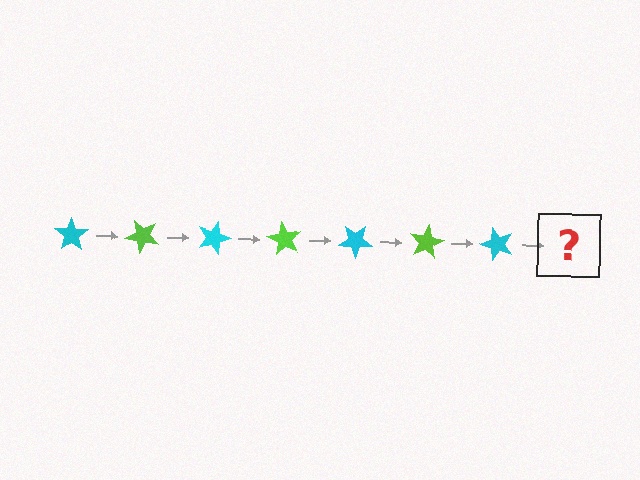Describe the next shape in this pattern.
It should be a lime star, rotated 315 degrees from the start.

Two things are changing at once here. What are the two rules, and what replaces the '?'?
The two rules are that it rotates 45 degrees each step and the color cycles through cyan and lime. The '?' should be a lime star, rotated 315 degrees from the start.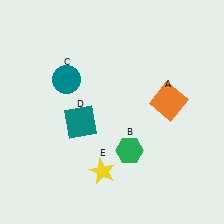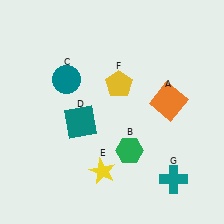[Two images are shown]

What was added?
A yellow pentagon (F), a teal cross (G) were added in Image 2.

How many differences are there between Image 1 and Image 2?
There are 2 differences between the two images.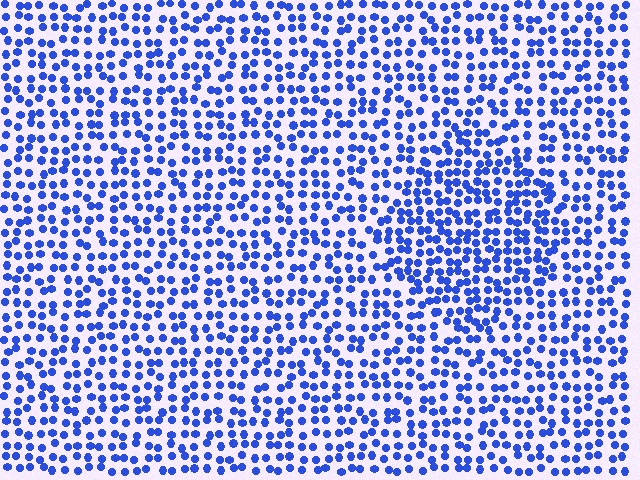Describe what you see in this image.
The image contains small blue elements arranged at two different densities. A diamond-shaped region is visible where the elements are more densely packed than the surrounding area.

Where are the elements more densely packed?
The elements are more densely packed inside the diamond boundary.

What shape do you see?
I see a diamond.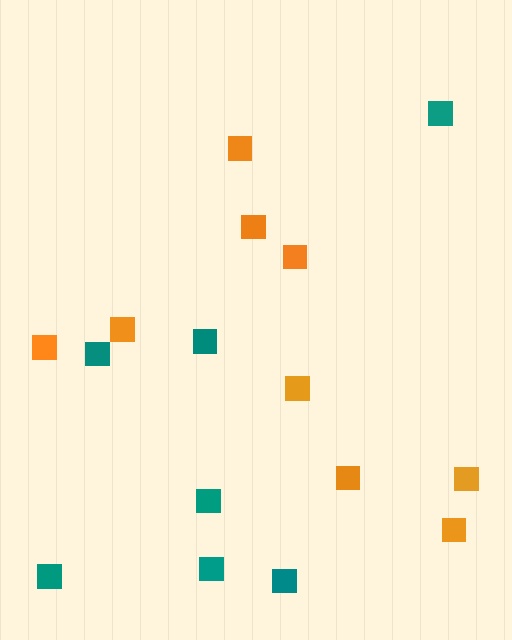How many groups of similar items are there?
There are 2 groups: one group of teal squares (7) and one group of orange squares (9).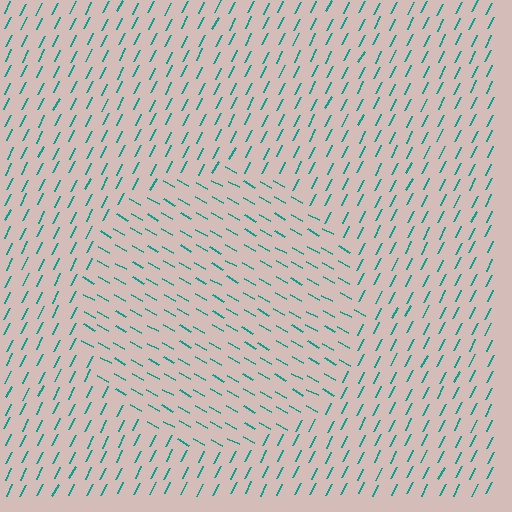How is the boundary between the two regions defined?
The boundary is defined purely by a change in line orientation (approximately 87 degrees difference). All lines are the same color and thickness.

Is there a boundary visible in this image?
Yes, there is a texture boundary formed by a change in line orientation.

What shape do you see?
I see a circle.